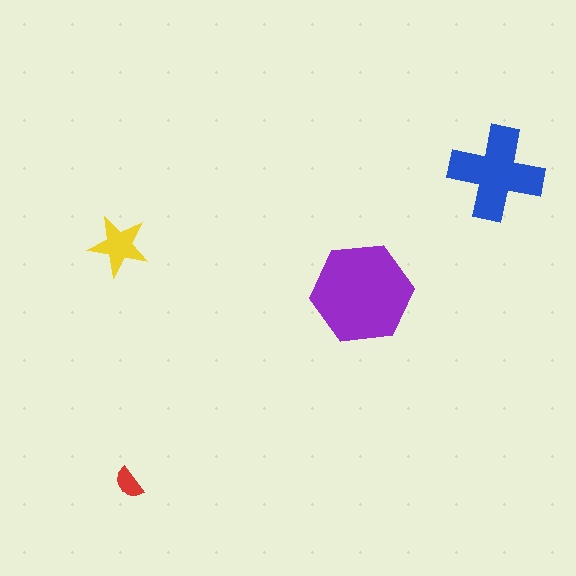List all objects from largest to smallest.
The purple hexagon, the blue cross, the yellow star, the red semicircle.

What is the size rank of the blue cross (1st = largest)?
2nd.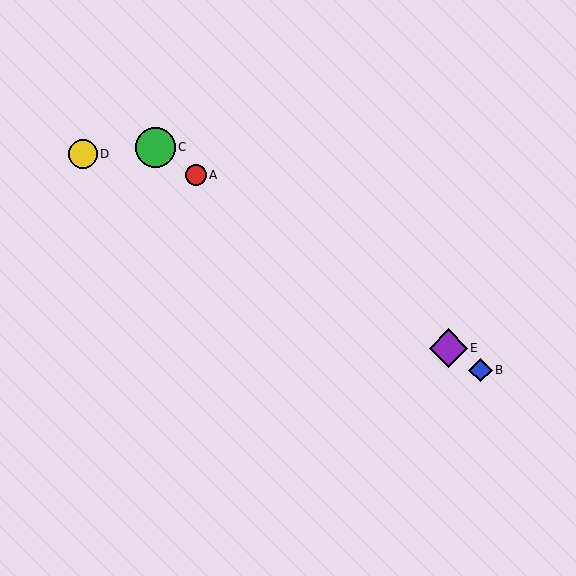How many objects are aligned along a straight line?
4 objects (A, B, C, E) are aligned along a straight line.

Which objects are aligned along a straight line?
Objects A, B, C, E are aligned along a straight line.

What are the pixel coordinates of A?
Object A is at (196, 175).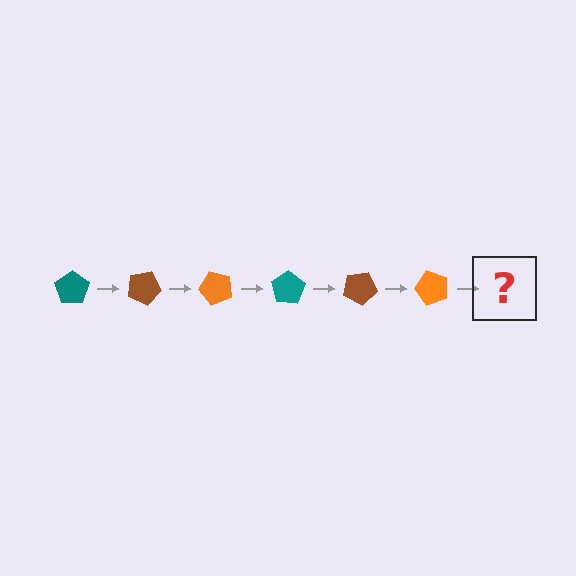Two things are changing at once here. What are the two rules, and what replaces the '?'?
The two rules are that it rotates 25 degrees each step and the color cycles through teal, brown, and orange. The '?' should be a teal pentagon, rotated 150 degrees from the start.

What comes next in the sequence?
The next element should be a teal pentagon, rotated 150 degrees from the start.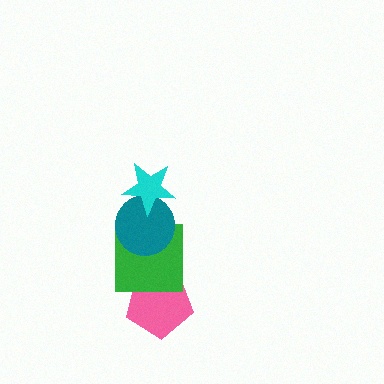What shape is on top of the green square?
The teal circle is on top of the green square.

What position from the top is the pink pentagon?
The pink pentagon is 4th from the top.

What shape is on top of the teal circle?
The cyan star is on top of the teal circle.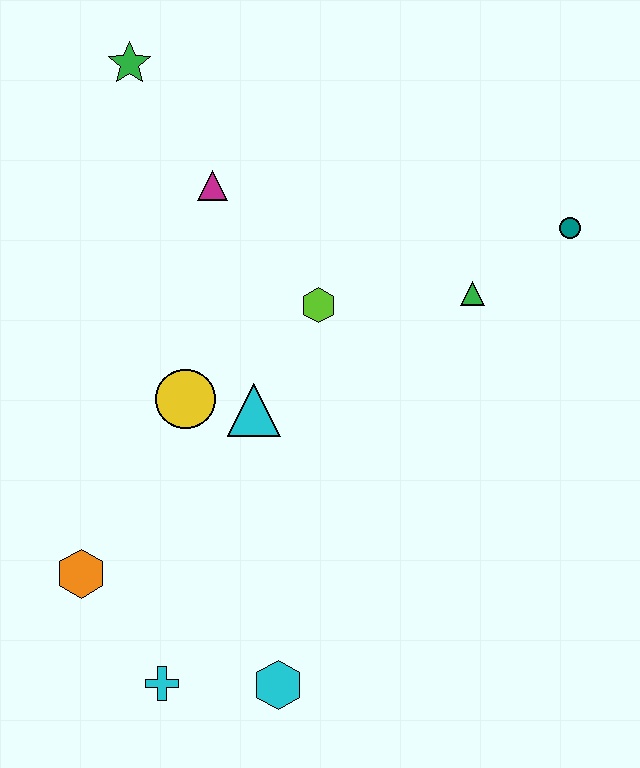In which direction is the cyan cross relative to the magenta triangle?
The cyan cross is below the magenta triangle.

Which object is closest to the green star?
The magenta triangle is closest to the green star.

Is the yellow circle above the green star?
No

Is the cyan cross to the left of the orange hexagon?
No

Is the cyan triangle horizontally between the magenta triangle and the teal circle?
Yes